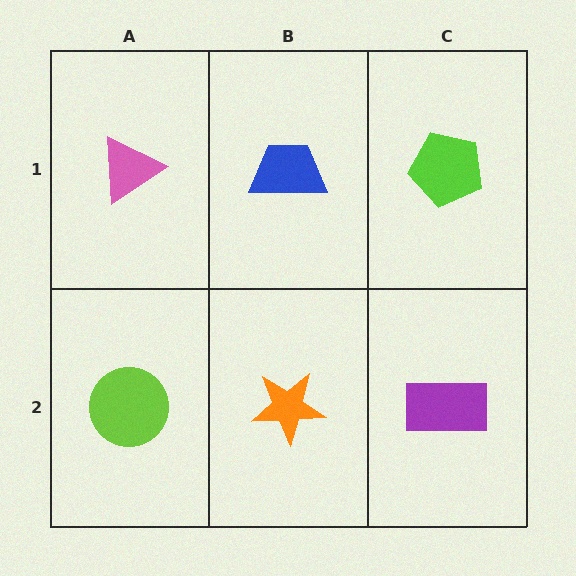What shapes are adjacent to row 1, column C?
A purple rectangle (row 2, column C), a blue trapezoid (row 1, column B).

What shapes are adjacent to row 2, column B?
A blue trapezoid (row 1, column B), a lime circle (row 2, column A), a purple rectangle (row 2, column C).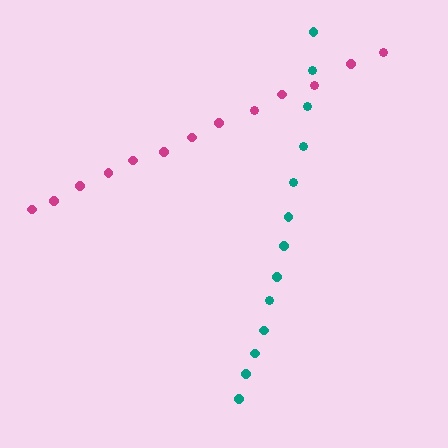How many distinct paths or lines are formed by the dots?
There are 2 distinct paths.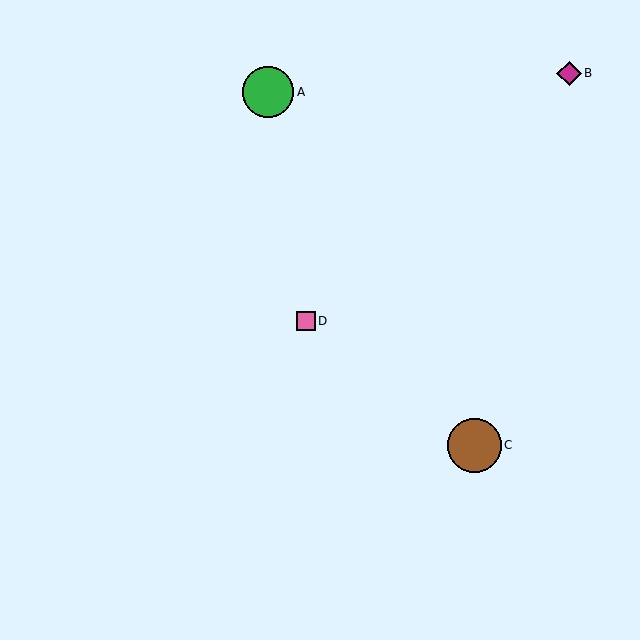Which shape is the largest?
The brown circle (labeled C) is the largest.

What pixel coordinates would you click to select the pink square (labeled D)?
Click at (306, 321) to select the pink square D.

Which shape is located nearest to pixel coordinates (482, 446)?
The brown circle (labeled C) at (474, 445) is nearest to that location.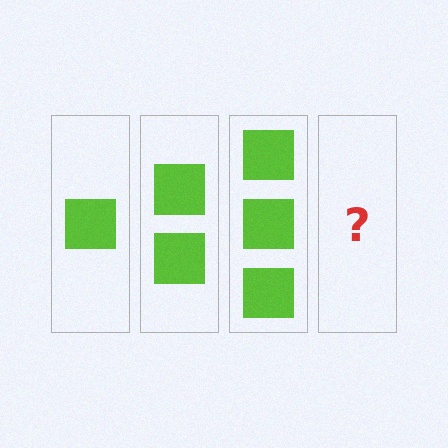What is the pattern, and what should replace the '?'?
The pattern is that each step adds one more square. The '?' should be 4 squares.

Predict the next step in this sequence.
The next step is 4 squares.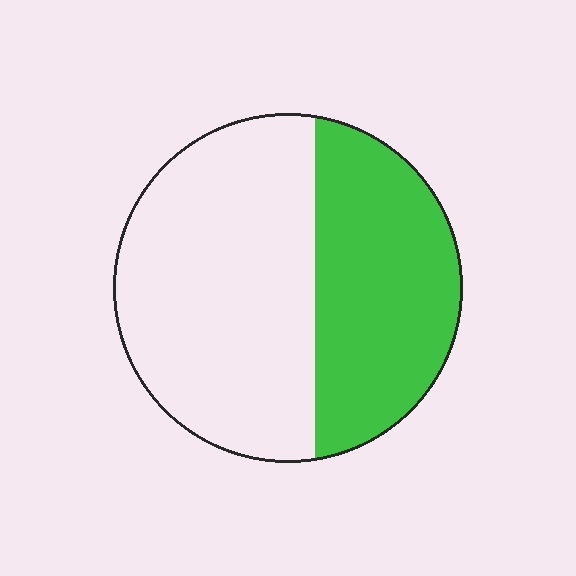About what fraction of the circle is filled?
About two fifths (2/5).